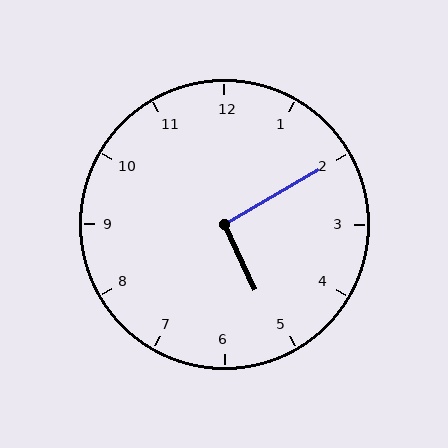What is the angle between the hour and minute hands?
Approximately 95 degrees.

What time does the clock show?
5:10.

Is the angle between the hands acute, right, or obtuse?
It is right.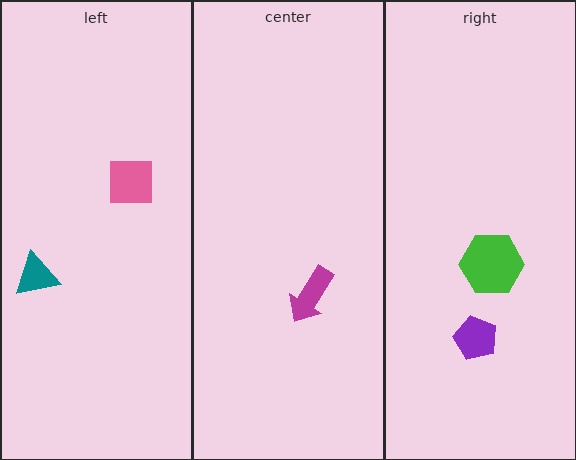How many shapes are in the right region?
2.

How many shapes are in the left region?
2.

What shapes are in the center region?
The magenta arrow.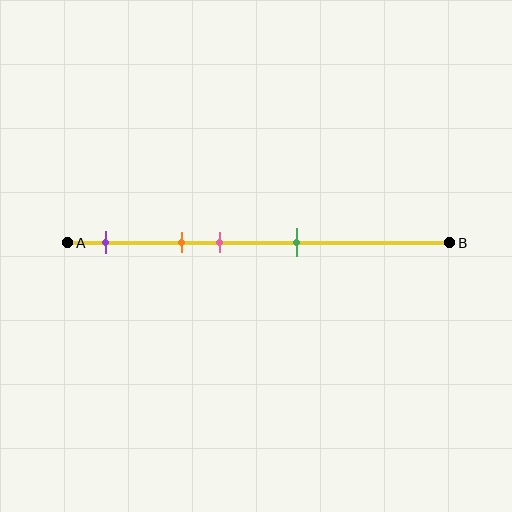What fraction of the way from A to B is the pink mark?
The pink mark is approximately 40% (0.4) of the way from A to B.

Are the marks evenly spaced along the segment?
No, the marks are not evenly spaced.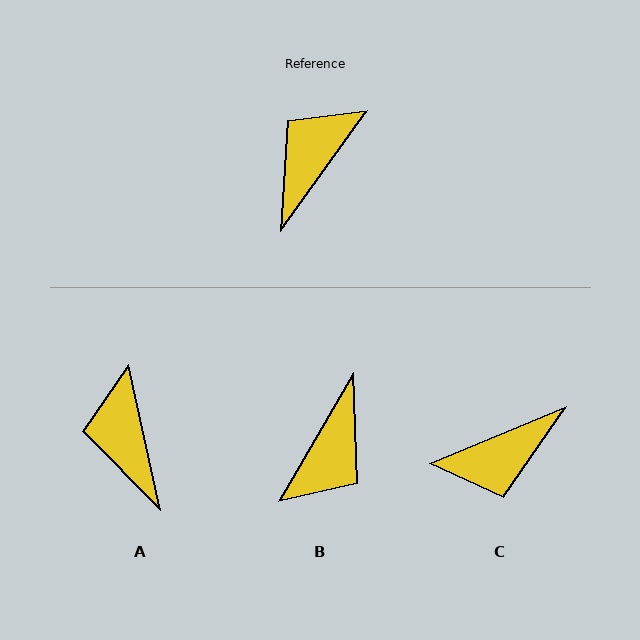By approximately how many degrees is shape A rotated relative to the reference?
Approximately 48 degrees counter-clockwise.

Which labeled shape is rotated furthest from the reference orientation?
B, about 175 degrees away.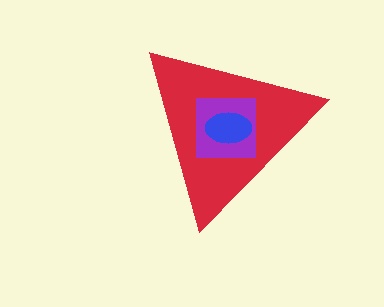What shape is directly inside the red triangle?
The purple square.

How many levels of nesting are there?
3.